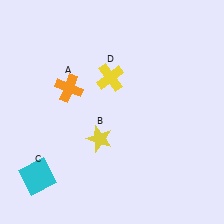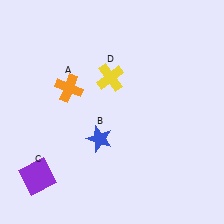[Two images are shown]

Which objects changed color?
B changed from yellow to blue. C changed from cyan to purple.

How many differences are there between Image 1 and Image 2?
There are 2 differences between the two images.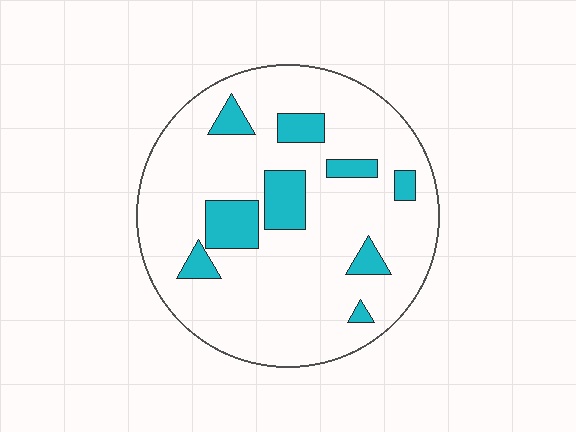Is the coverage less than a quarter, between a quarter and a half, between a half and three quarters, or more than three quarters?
Less than a quarter.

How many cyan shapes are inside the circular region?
9.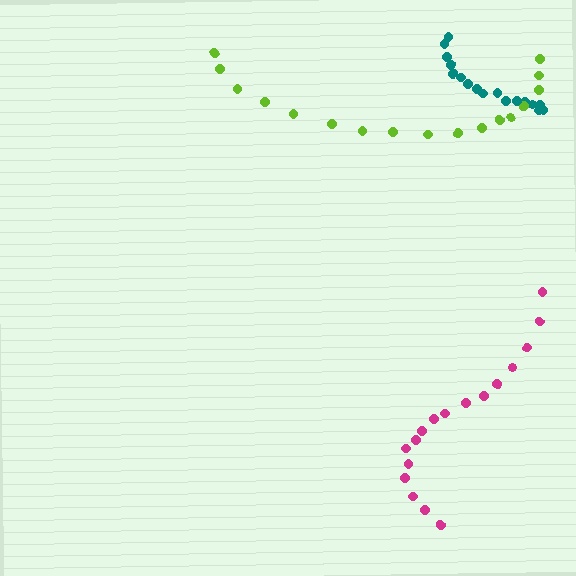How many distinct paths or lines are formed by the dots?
There are 3 distinct paths.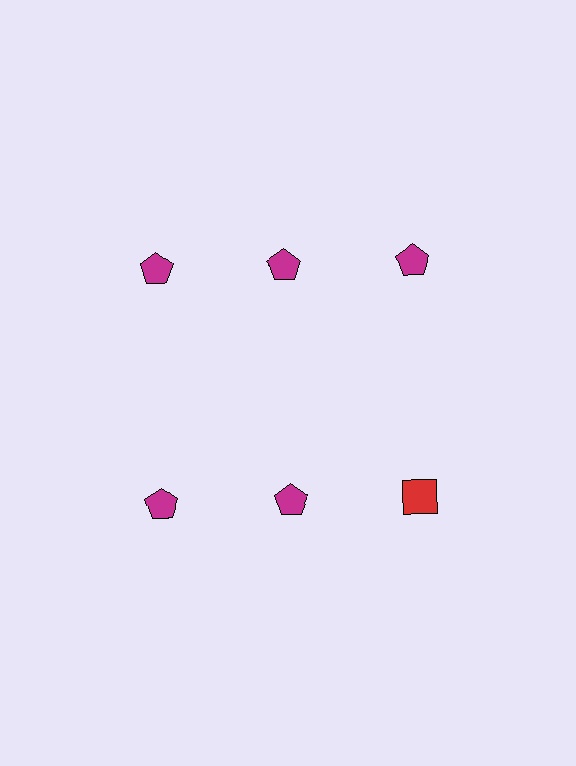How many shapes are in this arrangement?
There are 6 shapes arranged in a grid pattern.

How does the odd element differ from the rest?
It differs in both color (red instead of magenta) and shape (square instead of pentagon).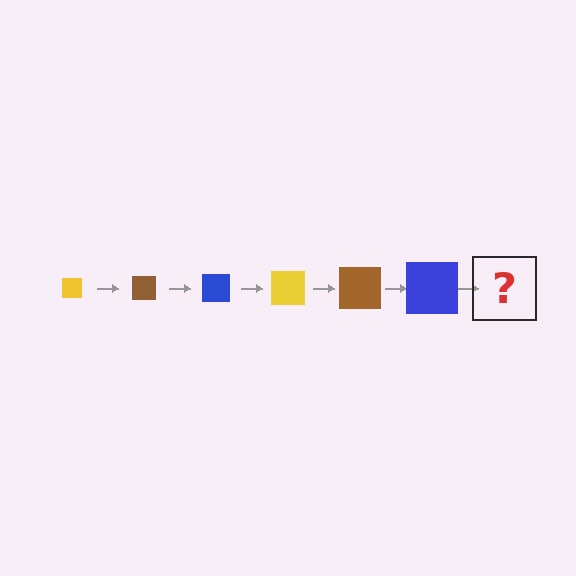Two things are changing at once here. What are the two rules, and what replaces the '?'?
The two rules are that the square grows larger each step and the color cycles through yellow, brown, and blue. The '?' should be a yellow square, larger than the previous one.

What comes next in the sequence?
The next element should be a yellow square, larger than the previous one.